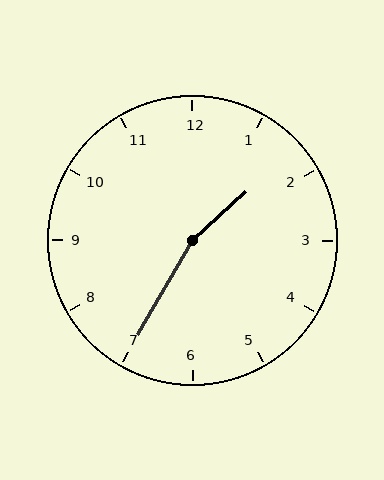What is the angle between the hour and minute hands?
Approximately 162 degrees.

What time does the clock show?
1:35.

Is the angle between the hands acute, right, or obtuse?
It is obtuse.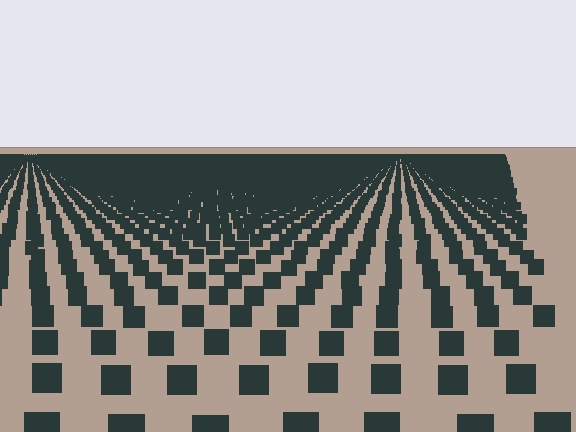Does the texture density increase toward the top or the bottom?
Density increases toward the top.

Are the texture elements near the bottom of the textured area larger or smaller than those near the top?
Larger. Near the bottom, elements are closer to the viewer and appear at a bigger on-screen size.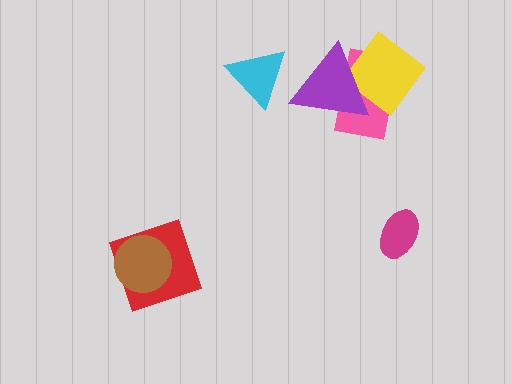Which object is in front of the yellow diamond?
The purple triangle is in front of the yellow diamond.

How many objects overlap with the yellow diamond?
2 objects overlap with the yellow diamond.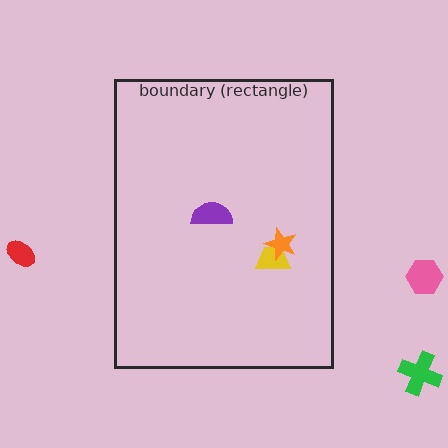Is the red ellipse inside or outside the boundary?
Outside.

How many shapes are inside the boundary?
3 inside, 3 outside.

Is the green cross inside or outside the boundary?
Outside.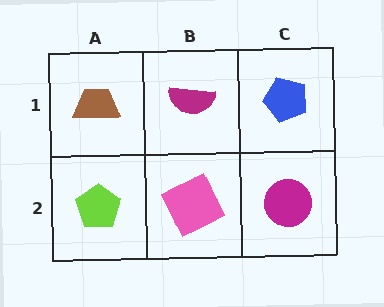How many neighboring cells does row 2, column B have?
3.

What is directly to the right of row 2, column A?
A pink square.